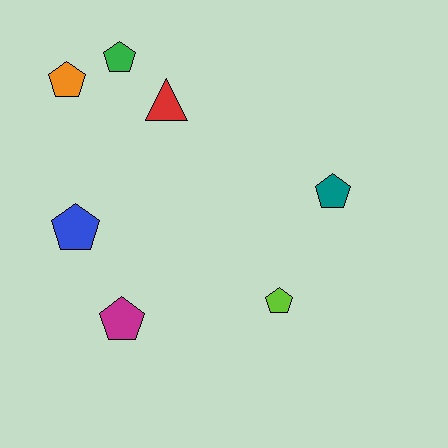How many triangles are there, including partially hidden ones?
There is 1 triangle.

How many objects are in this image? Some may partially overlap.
There are 7 objects.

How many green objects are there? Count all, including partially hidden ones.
There is 1 green object.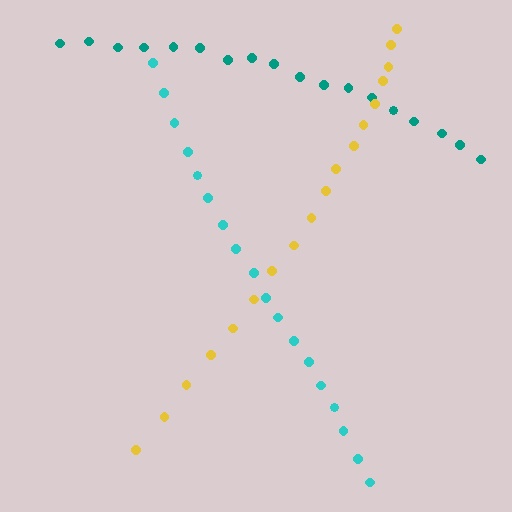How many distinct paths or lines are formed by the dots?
There are 3 distinct paths.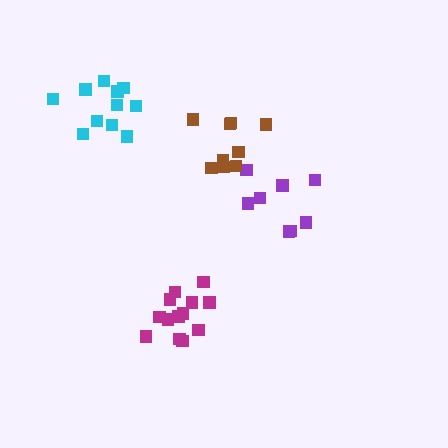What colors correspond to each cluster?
The clusters are colored: magenta, cyan, purple, brown.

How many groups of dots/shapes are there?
There are 4 groups.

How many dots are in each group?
Group 1: 13 dots, Group 2: 11 dots, Group 3: 8 dots, Group 4: 9 dots (41 total).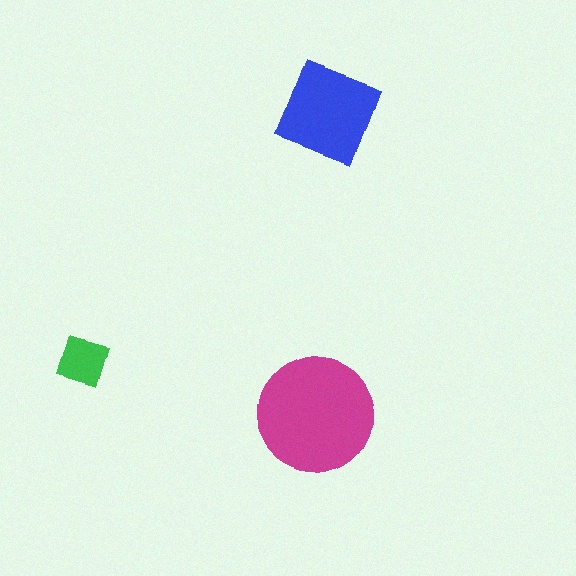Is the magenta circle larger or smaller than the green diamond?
Larger.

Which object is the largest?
The magenta circle.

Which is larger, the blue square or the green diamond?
The blue square.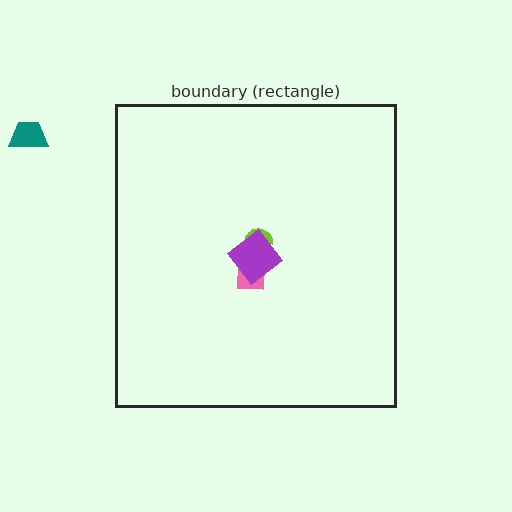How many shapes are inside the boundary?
3 inside, 1 outside.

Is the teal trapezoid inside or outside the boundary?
Outside.